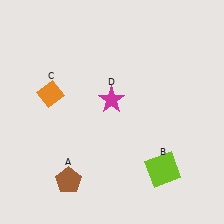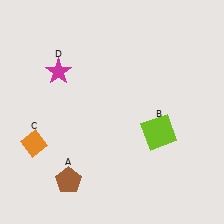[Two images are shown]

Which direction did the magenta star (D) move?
The magenta star (D) moved left.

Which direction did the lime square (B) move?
The lime square (B) moved up.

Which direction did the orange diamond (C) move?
The orange diamond (C) moved down.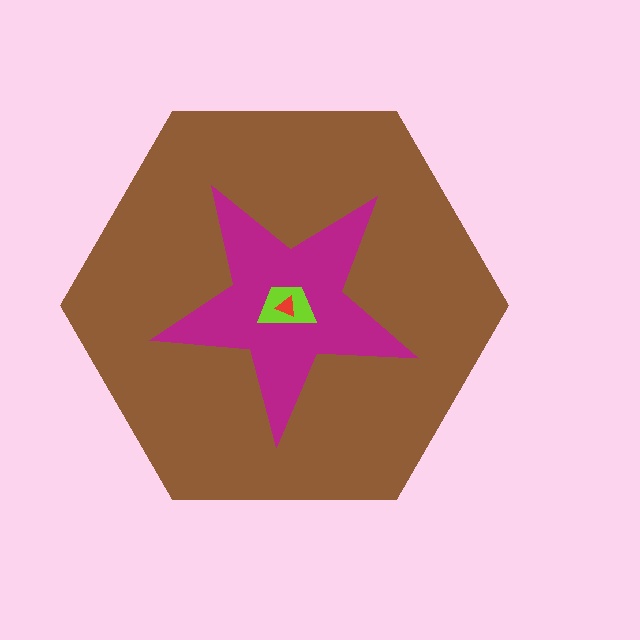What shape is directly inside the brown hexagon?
The magenta star.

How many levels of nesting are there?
4.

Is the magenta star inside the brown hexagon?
Yes.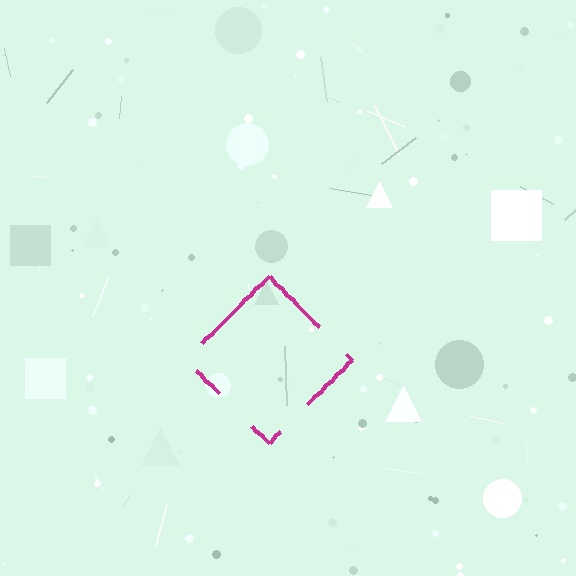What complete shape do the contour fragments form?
The contour fragments form a diamond.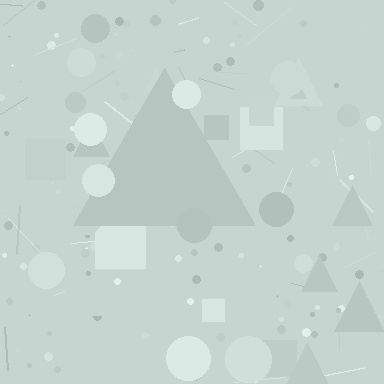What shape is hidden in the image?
A triangle is hidden in the image.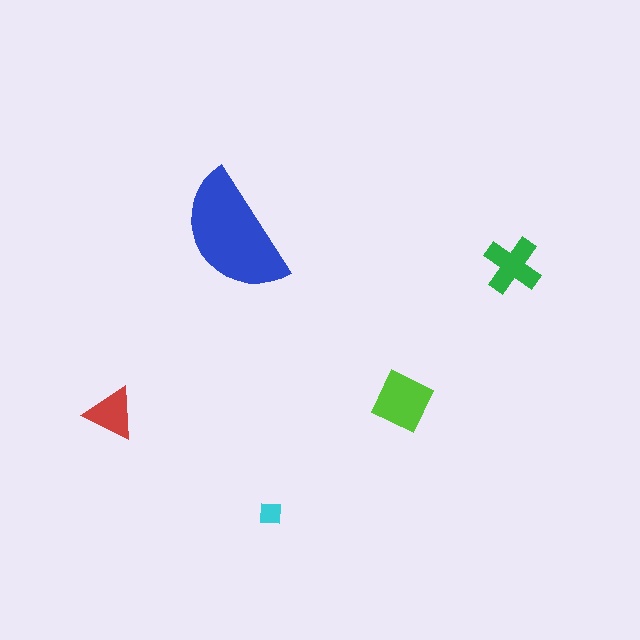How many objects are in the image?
There are 5 objects in the image.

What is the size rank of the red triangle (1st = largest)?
4th.